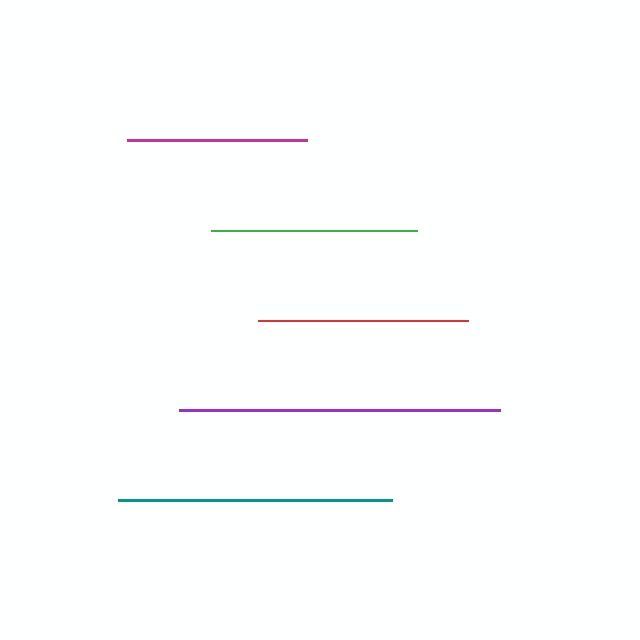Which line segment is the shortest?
The magenta line is the shortest at approximately 180 pixels.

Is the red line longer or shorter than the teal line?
The teal line is longer than the red line.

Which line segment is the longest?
The purple line is the longest at approximately 320 pixels.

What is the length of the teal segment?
The teal segment is approximately 274 pixels long.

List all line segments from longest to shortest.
From longest to shortest: purple, teal, red, green, magenta.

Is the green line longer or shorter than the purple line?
The purple line is longer than the green line.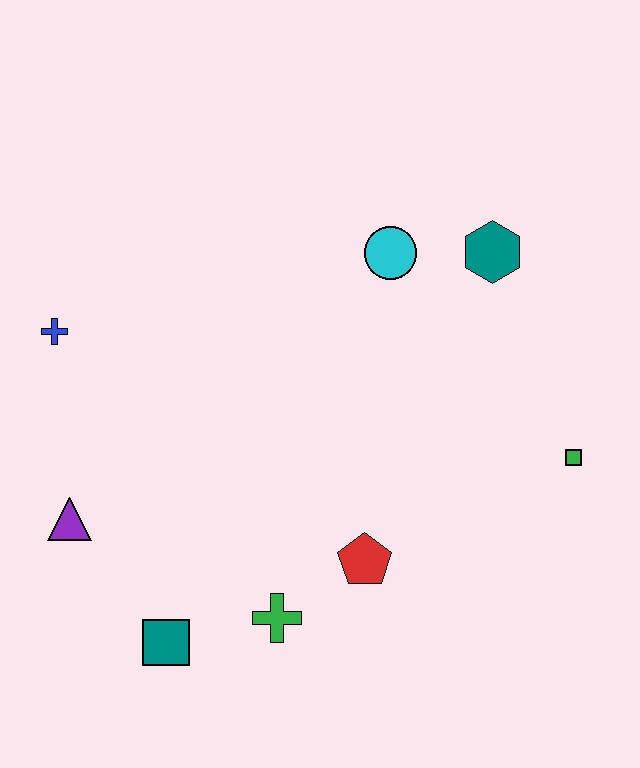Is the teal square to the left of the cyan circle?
Yes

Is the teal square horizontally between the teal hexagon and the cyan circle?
No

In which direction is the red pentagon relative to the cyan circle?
The red pentagon is below the cyan circle.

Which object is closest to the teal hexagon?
The cyan circle is closest to the teal hexagon.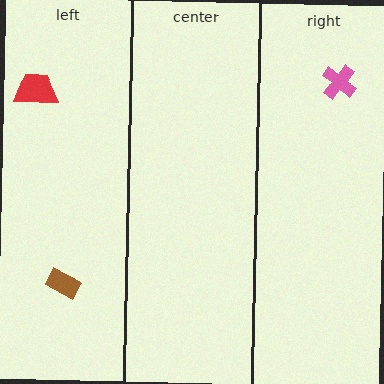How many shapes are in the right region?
1.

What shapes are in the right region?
The pink cross.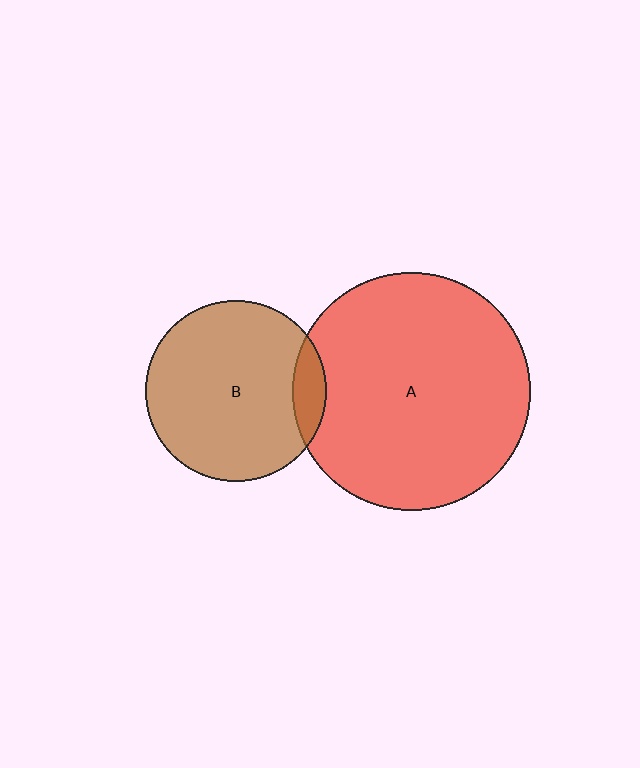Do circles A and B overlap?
Yes.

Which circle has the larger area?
Circle A (red).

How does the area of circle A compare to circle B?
Approximately 1.7 times.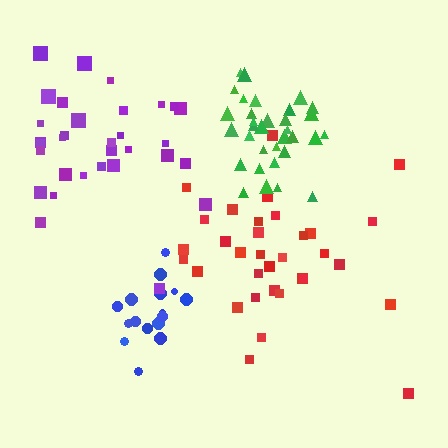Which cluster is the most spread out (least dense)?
Red.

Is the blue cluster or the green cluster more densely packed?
Green.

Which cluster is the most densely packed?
Green.